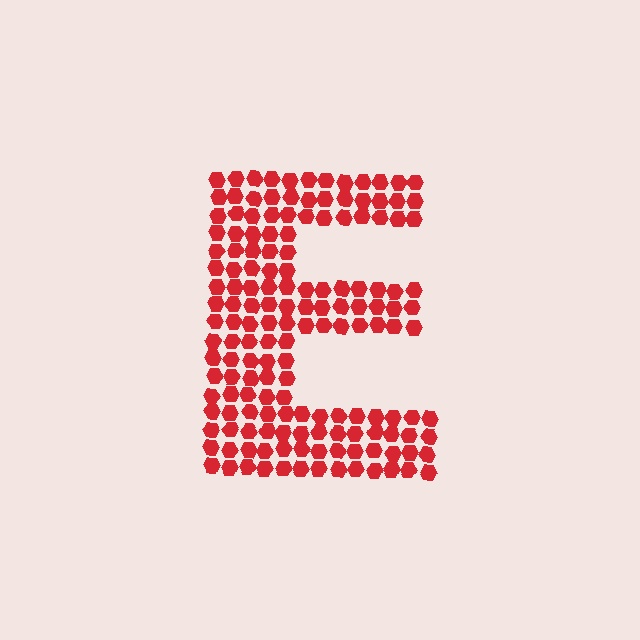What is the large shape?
The large shape is the letter E.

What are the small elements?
The small elements are hexagons.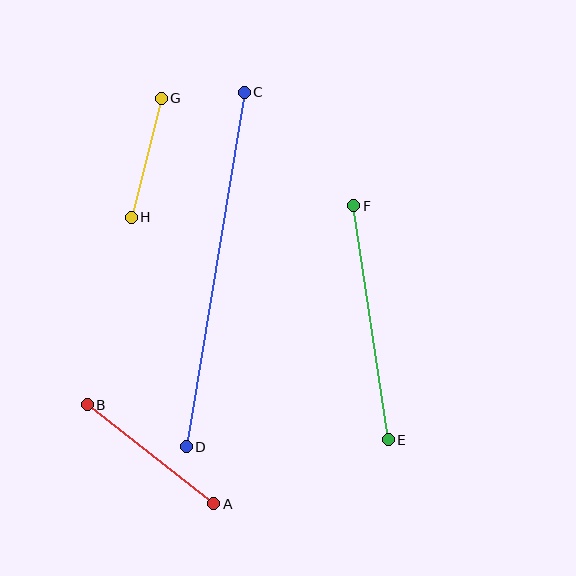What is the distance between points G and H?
The distance is approximately 123 pixels.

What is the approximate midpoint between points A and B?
The midpoint is at approximately (151, 454) pixels.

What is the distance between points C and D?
The distance is approximately 360 pixels.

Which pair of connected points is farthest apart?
Points C and D are farthest apart.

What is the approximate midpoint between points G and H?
The midpoint is at approximately (146, 158) pixels.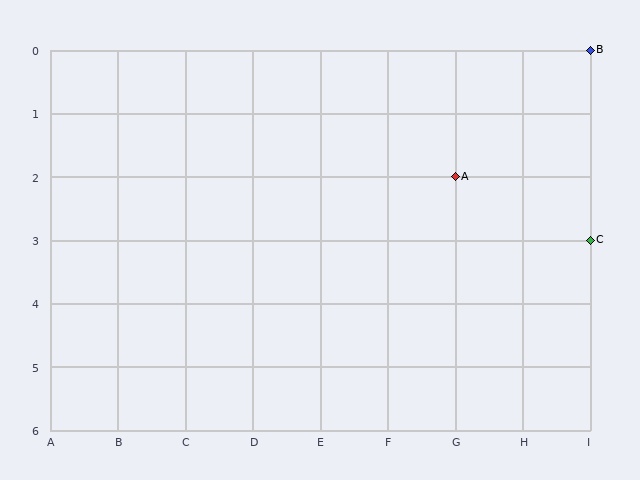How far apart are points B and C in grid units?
Points B and C are 3 rows apart.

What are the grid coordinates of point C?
Point C is at grid coordinates (I, 3).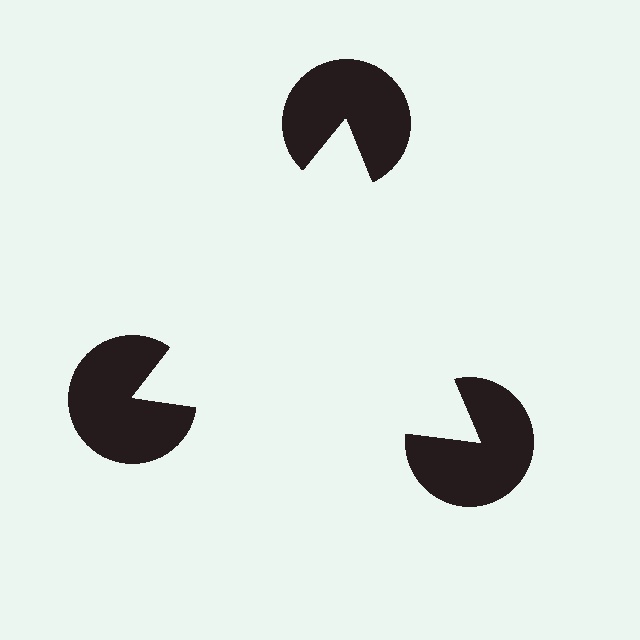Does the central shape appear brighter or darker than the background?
It typically appears slightly brighter than the background, even though no actual brightness change is drawn.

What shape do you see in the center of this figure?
An illusory triangle — its edges are inferred from the aligned wedge cuts in the pac-man discs, not physically drawn.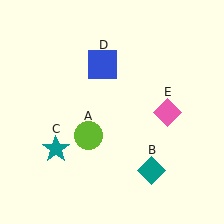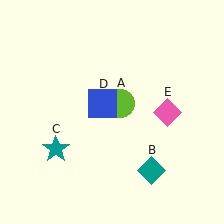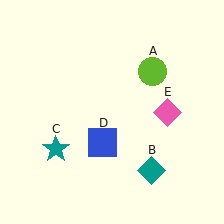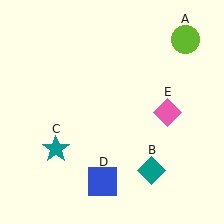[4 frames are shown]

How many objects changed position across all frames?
2 objects changed position: lime circle (object A), blue square (object D).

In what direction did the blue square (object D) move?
The blue square (object D) moved down.